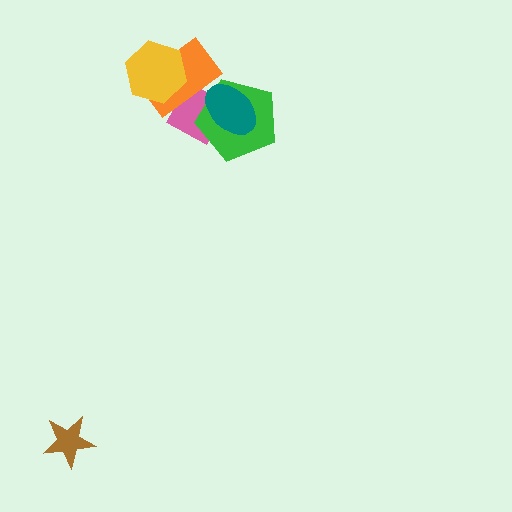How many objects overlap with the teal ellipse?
2 objects overlap with the teal ellipse.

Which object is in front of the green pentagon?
The teal ellipse is in front of the green pentagon.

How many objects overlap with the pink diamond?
3 objects overlap with the pink diamond.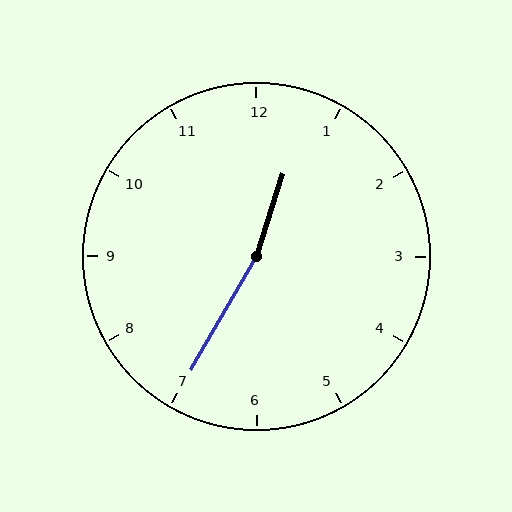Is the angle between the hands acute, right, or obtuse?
It is obtuse.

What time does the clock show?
12:35.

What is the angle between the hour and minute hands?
Approximately 168 degrees.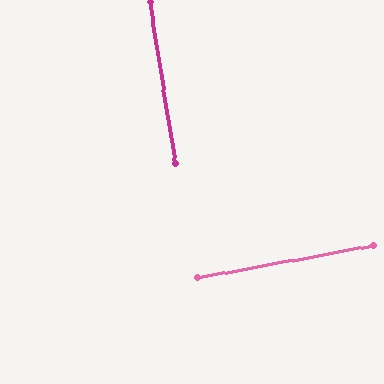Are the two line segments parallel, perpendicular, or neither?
Perpendicular — they meet at approximately 89°.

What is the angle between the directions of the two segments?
Approximately 89 degrees.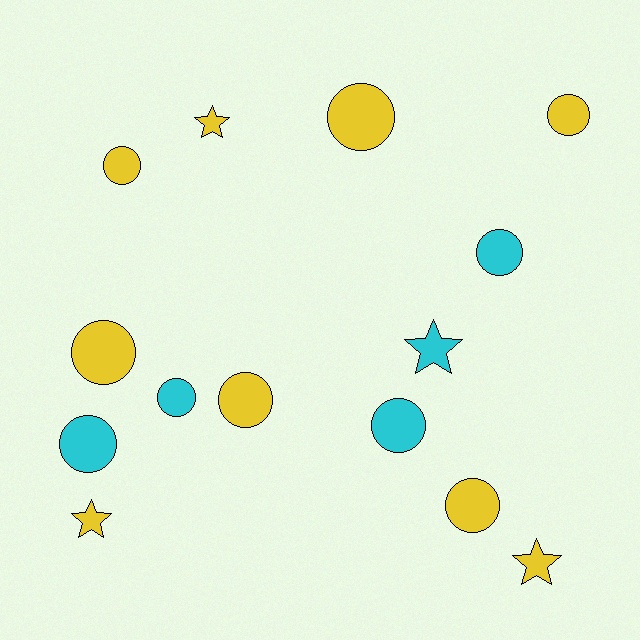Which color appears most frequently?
Yellow, with 9 objects.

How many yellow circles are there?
There are 6 yellow circles.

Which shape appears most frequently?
Circle, with 10 objects.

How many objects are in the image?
There are 14 objects.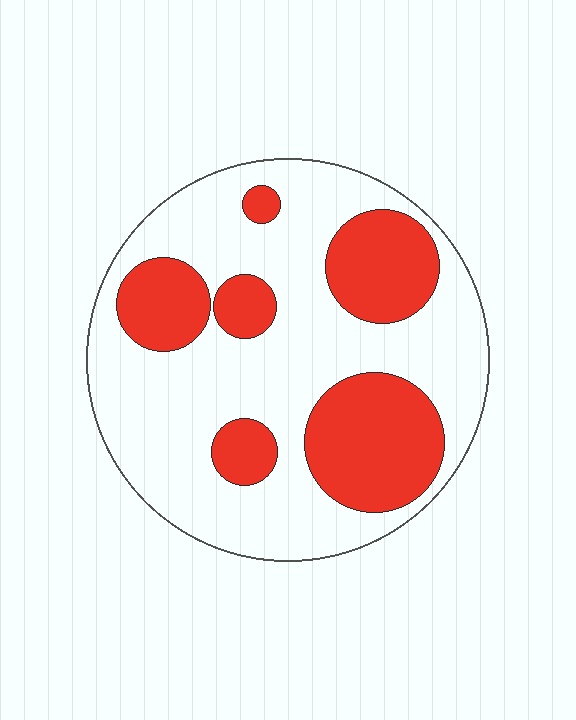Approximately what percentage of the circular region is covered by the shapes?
Approximately 30%.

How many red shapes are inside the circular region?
6.